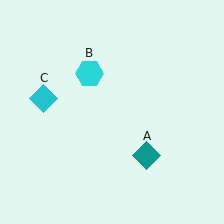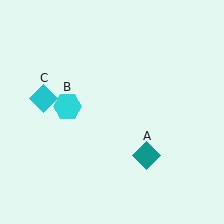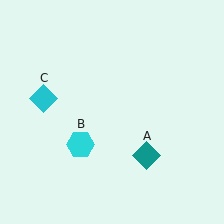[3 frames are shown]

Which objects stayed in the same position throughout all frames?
Teal diamond (object A) and cyan diamond (object C) remained stationary.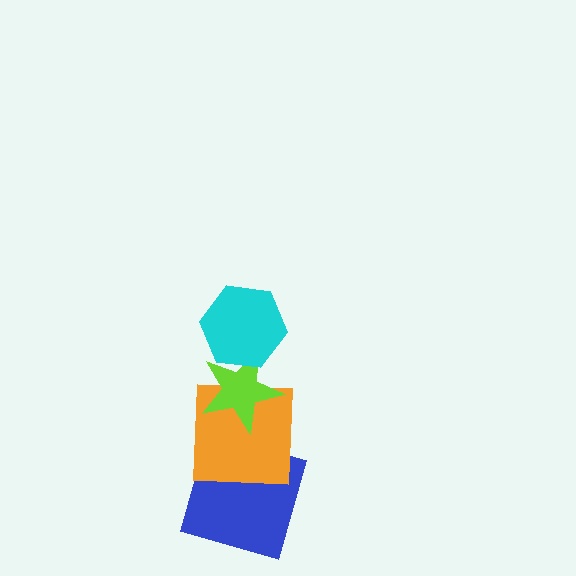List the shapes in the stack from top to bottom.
From top to bottom: the cyan hexagon, the lime star, the orange square, the blue square.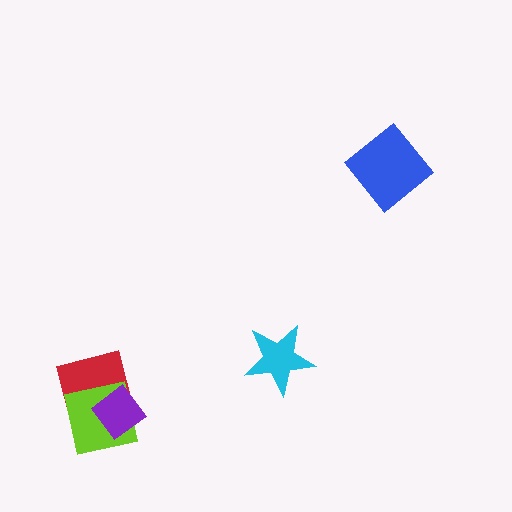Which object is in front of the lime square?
The purple diamond is in front of the lime square.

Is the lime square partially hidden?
Yes, it is partially covered by another shape.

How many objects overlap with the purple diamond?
2 objects overlap with the purple diamond.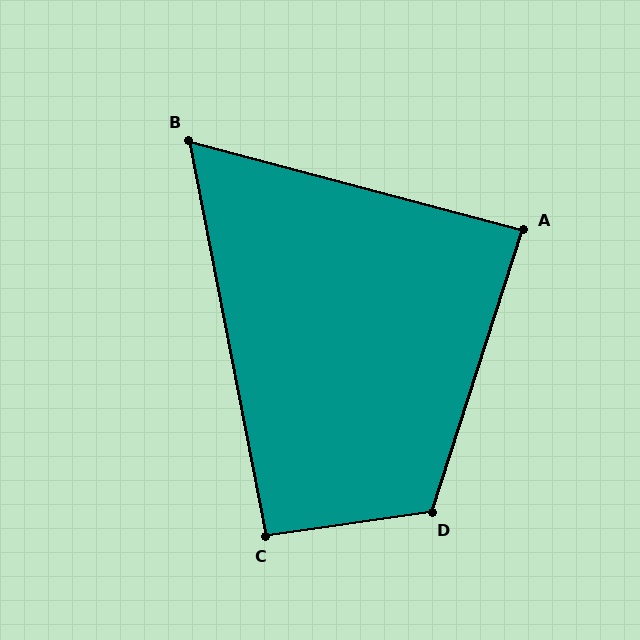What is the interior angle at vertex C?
Approximately 93 degrees (approximately right).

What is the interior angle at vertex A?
Approximately 87 degrees (approximately right).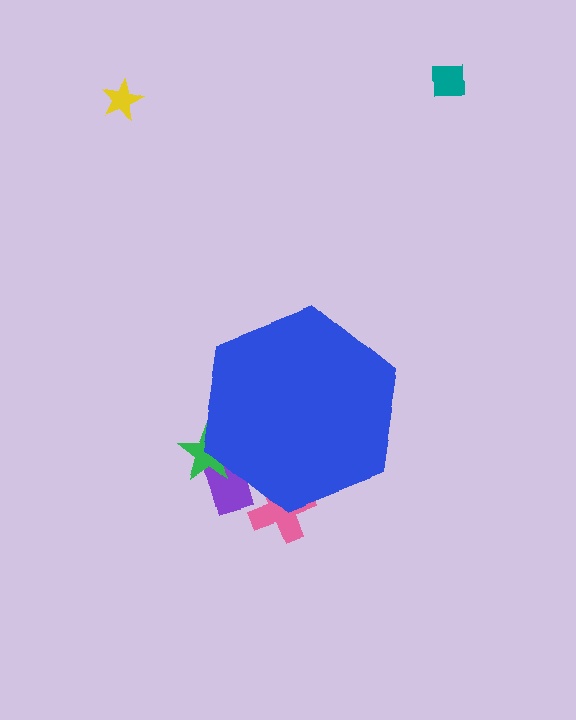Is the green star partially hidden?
Yes, the green star is partially hidden behind the blue hexagon.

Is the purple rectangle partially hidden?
Yes, the purple rectangle is partially hidden behind the blue hexagon.